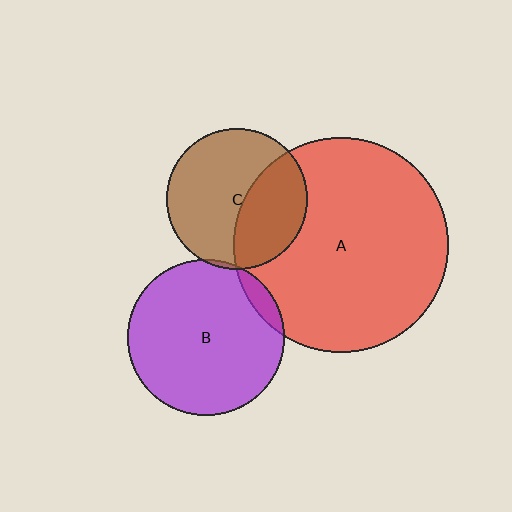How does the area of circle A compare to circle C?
Approximately 2.3 times.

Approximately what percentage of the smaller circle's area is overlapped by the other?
Approximately 40%.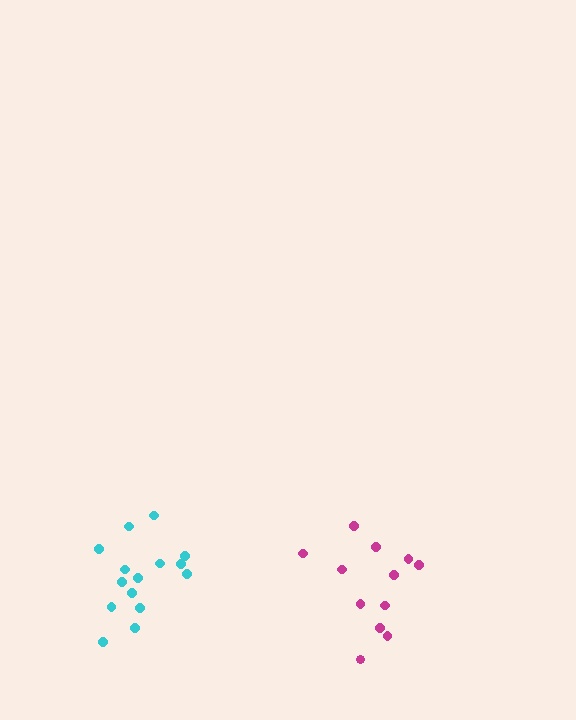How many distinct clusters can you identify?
There are 2 distinct clusters.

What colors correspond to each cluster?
The clusters are colored: cyan, magenta.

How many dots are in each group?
Group 1: 15 dots, Group 2: 12 dots (27 total).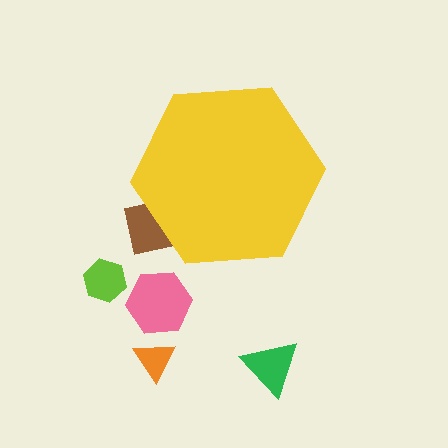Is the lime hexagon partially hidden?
No, the lime hexagon is fully visible.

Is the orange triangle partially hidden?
No, the orange triangle is fully visible.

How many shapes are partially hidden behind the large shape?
1 shape is partially hidden.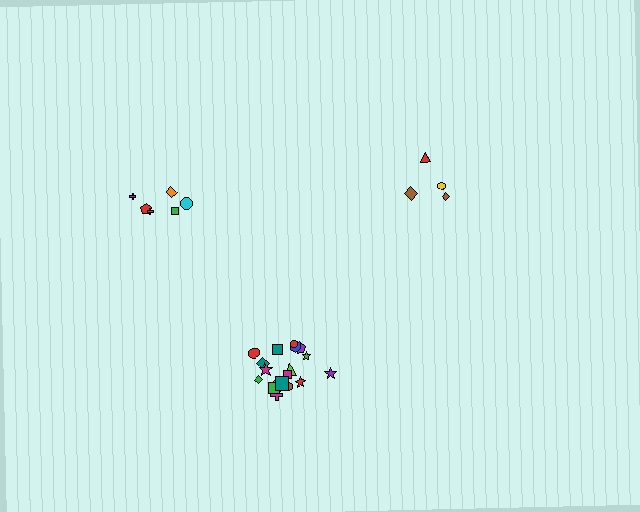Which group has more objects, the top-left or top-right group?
The top-left group.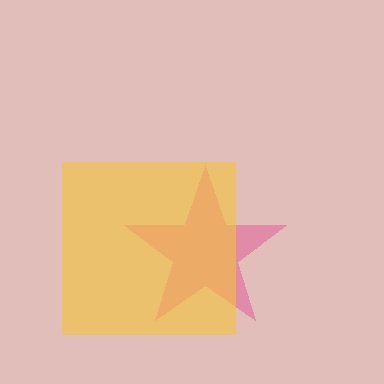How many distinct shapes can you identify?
There are 2 distinct shapes: a pink star, a yellow square.